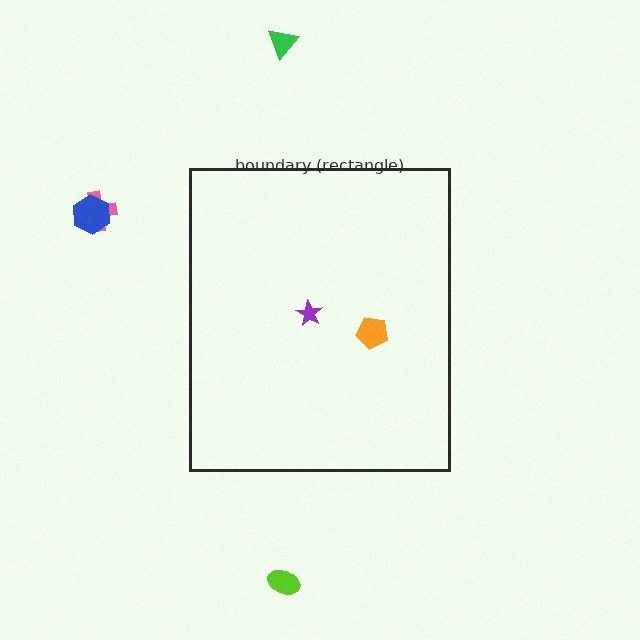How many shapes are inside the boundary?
2 inside, 4 outside.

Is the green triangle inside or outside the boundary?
Outside.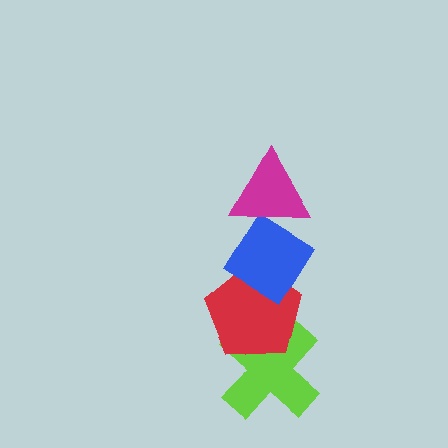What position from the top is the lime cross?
The lime cross is 4th from the top.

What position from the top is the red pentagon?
The red pentagon is 3rd from the top.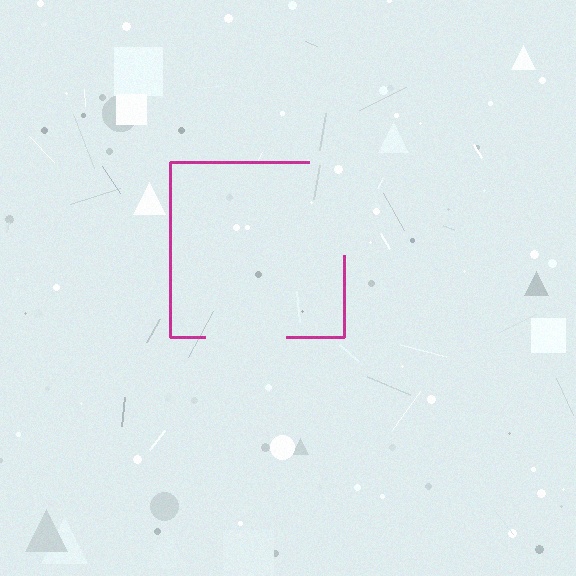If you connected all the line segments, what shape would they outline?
They would outline a square.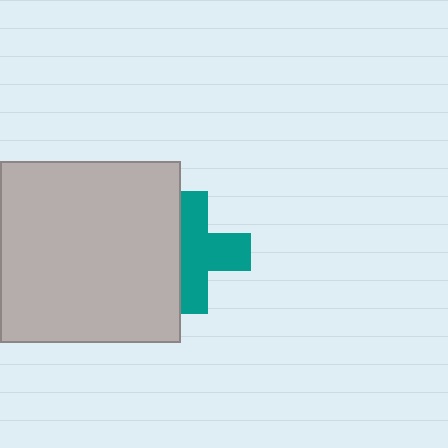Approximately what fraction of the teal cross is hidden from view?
Roughly 37% of the teal cross is hidden behind the light gray square.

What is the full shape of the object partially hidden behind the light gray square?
The partially hidden object is a teal cross.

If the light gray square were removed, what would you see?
You would see the complete teal cross.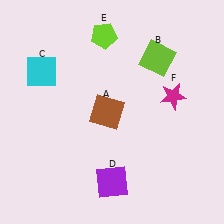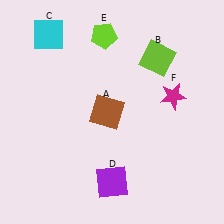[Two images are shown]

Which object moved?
The cyan square (C) moved up.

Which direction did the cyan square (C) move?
The cyan square (C) moved up.